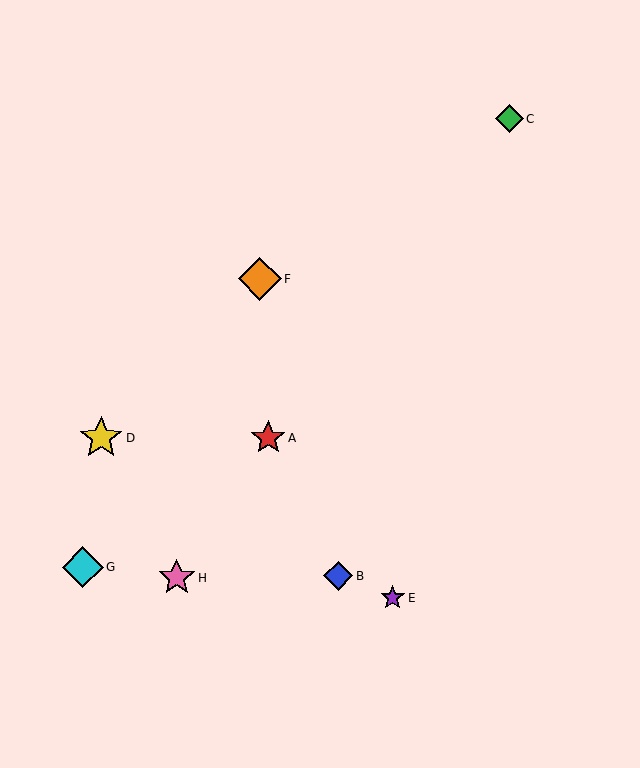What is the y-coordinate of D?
Object D is at y≈438.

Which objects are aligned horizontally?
Objects A, D are aligned horizontally.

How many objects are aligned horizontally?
2 objects (A, D) are aligned horizontally.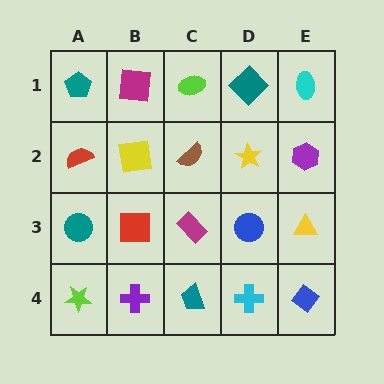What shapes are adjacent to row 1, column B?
A yellow square (row 2, column B), a teal pentagon (row 1, column A), a lime ellipse (row 1, column C).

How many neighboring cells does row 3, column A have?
3.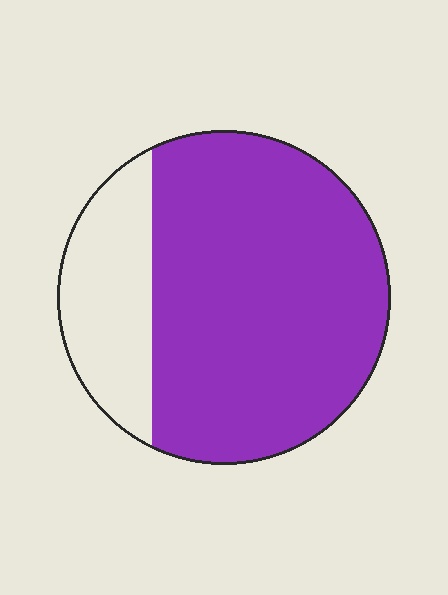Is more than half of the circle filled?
Yes.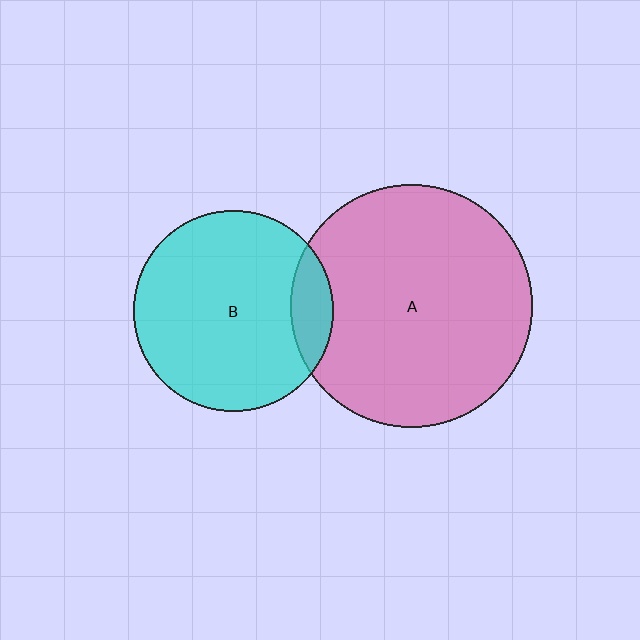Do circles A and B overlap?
Yes.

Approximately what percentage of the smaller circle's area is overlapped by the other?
Approximately 10%.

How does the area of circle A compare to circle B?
Approximately 1.5 times.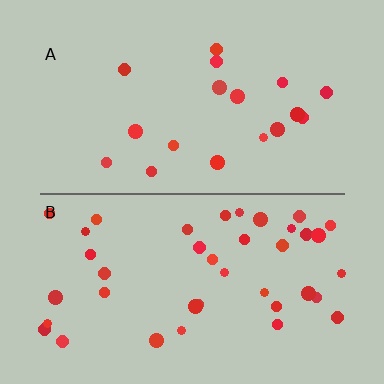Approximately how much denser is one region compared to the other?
Approximately 2.2× — region B over region A.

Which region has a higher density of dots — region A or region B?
B (the bottom).